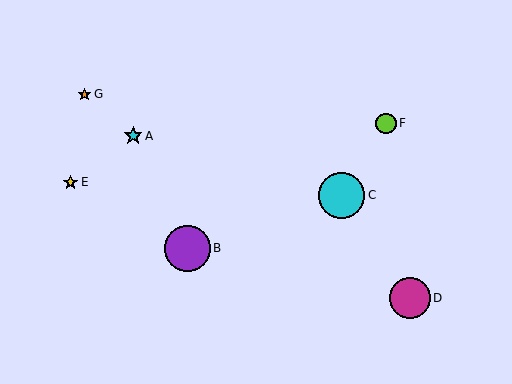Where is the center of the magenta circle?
The center of the magenta circle is at (410, 298).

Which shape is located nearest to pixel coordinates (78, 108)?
The orange star (labeled G) at (85, 94) is nearest to that location.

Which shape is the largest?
The cyan circle (labeled C) is the largest.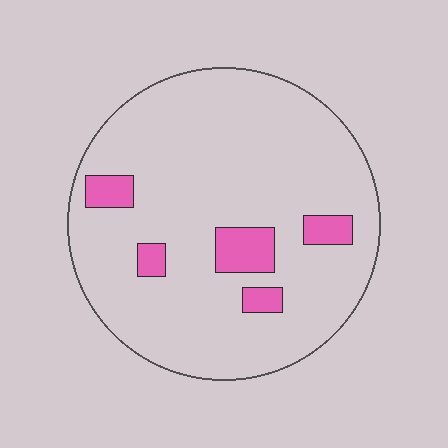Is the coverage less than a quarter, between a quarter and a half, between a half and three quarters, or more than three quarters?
Less than a quarter.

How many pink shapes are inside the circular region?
5.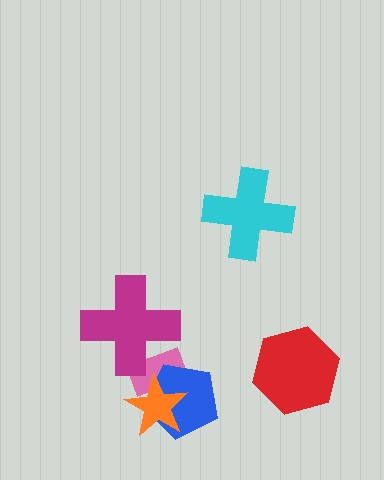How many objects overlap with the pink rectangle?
3 objects overlap with the pink rectangle.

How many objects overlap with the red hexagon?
0 objects overlap with the red hexagon.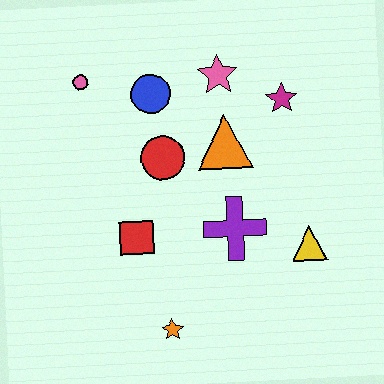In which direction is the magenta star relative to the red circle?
The magenta star is to the right of the red circle.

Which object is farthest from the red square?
The magenta star is farthest from the red square.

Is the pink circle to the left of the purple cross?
Yes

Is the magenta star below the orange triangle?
No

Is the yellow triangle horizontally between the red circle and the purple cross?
No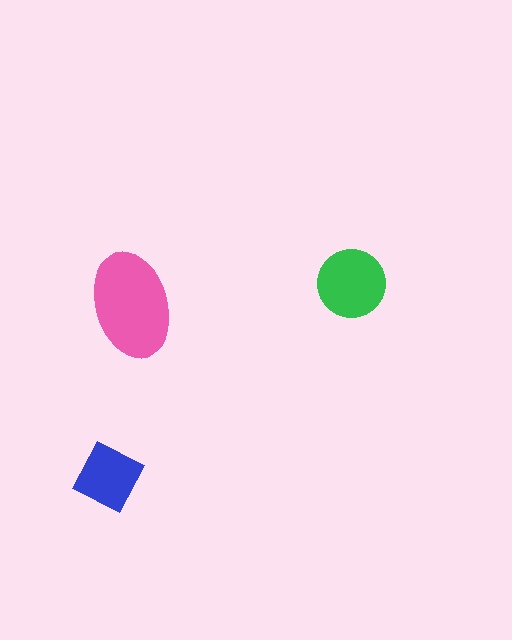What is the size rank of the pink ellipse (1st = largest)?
1st.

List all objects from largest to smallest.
The pink ellipse, the green circle, the blue diamond.